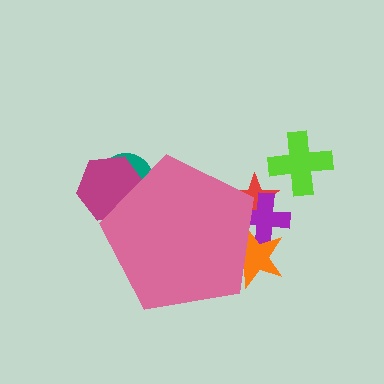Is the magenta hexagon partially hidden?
Yes, the magenta hexagon is partially hidden behind the pink pentagon.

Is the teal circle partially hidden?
Yes, the teal circle is partially hidden behind the pink pentagon.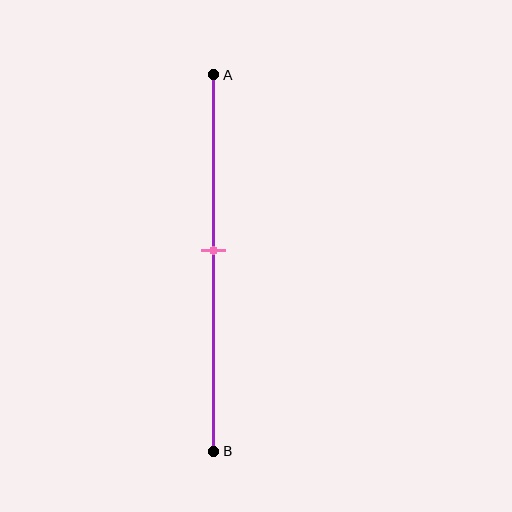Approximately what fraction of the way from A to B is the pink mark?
The pink mark is approximately 45% of the way from A to B.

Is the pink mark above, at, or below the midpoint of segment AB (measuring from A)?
The pink mark is above the midpoint of segment AB.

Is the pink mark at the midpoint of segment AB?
No, the mark is at about 45% from A, not at the 50% midpoint.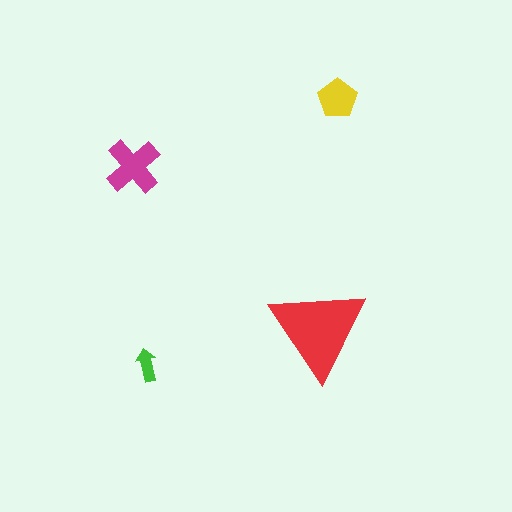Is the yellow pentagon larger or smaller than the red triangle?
Smaller.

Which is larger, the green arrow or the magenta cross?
The magenta cross.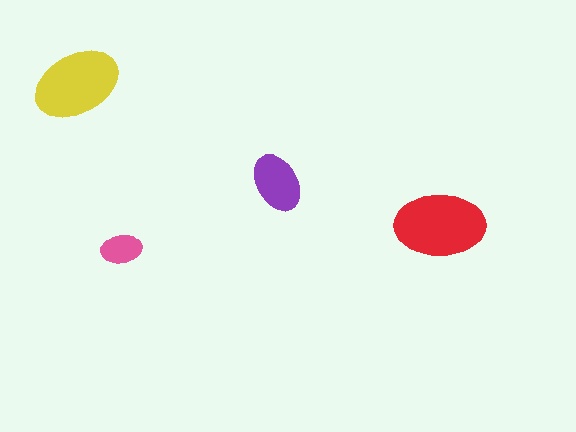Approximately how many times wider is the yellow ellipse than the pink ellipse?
About 2 times wider.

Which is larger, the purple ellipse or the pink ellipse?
The purple one.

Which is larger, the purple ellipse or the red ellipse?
The red one.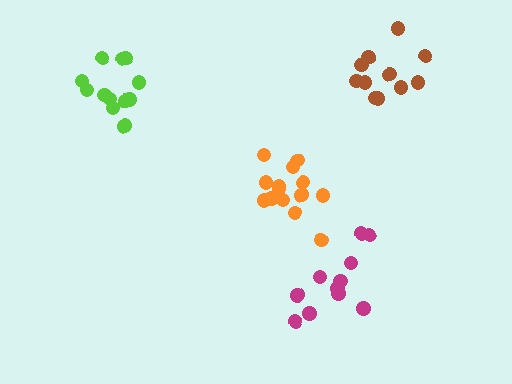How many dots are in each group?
Group 1: 11 dots, Group 2: 12 dots, Group 3: 12 dots, Group 4: 14 dots (49 total).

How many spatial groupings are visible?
There are 4 spatial groupings.